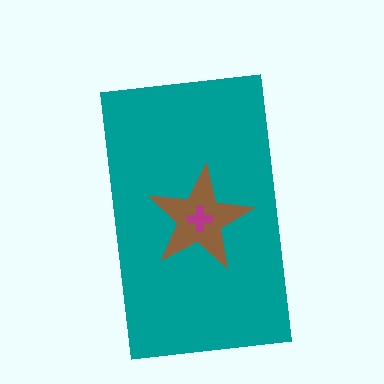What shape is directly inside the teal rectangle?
The brown star.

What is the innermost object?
The magenta cross.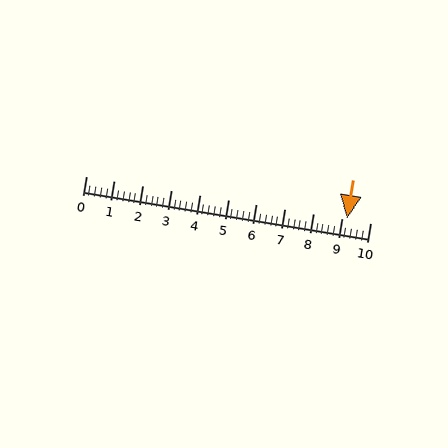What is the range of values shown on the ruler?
The ruler shows values from 0 to 10.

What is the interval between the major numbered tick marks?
The major tick marks are spaced 1 units apart.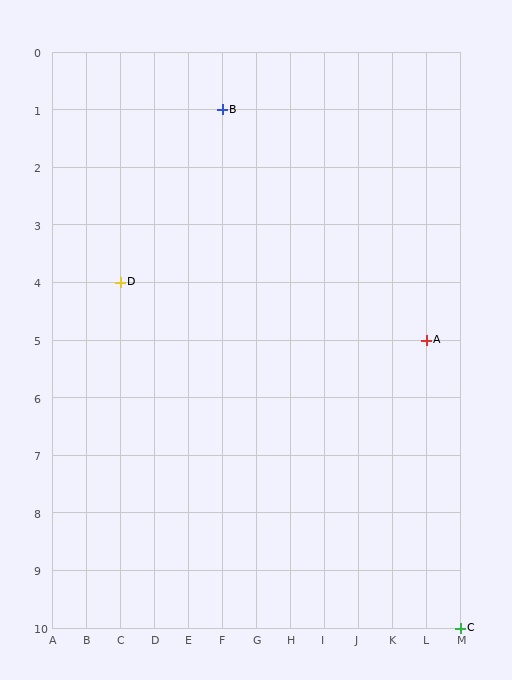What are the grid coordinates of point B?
Point B is at grid coordinates (F, 1).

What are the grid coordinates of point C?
Point C is at grid coordinates (M, 10).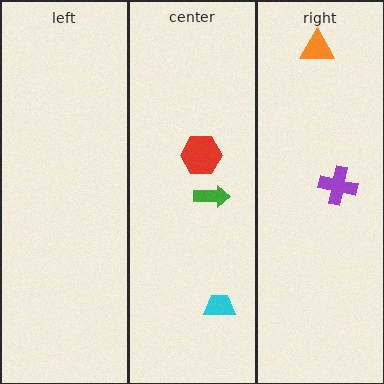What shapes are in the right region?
The orange triangle, the purple cross.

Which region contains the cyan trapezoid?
The center region.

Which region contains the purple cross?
The right region.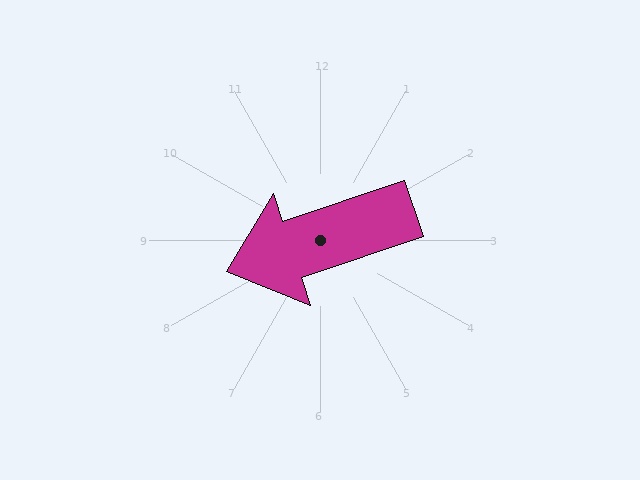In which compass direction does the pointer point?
West.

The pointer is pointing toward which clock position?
Roughly 8 o'clock.